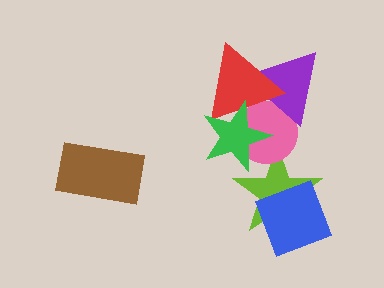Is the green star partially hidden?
No, no other shape covers it.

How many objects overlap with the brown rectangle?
0 objects overlap with the brown rectangle.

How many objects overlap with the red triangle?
3 objects overlap with the red triangle.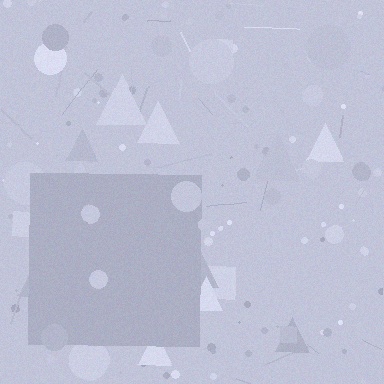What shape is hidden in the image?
A square is hidden in the image.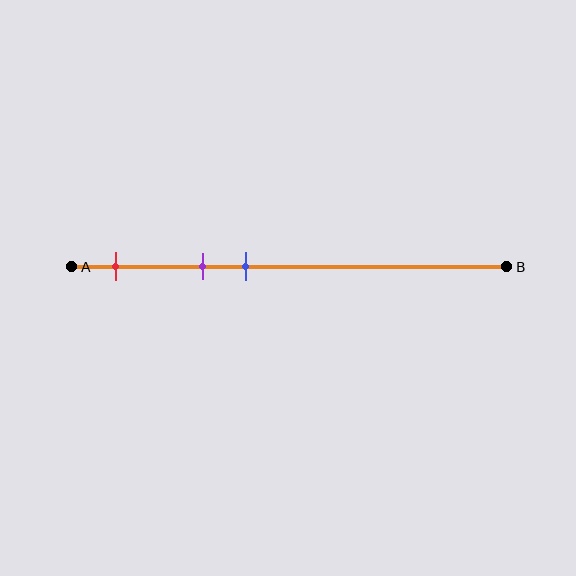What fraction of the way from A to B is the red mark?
The red mark is approximately 10% (0.1) of the way from A to B.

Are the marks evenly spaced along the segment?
Yes, the marks are approximately evenly spaced.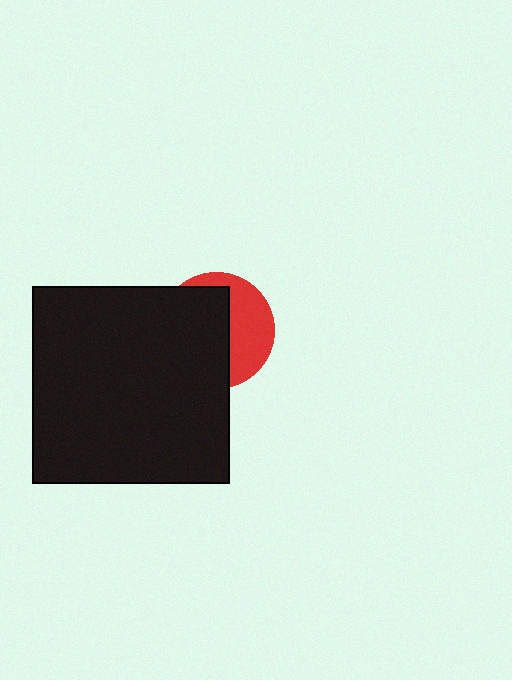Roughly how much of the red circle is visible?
A small part of it is visible (roughly 41%).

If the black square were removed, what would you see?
You would see the complete red circle.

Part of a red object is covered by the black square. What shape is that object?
It is a circle.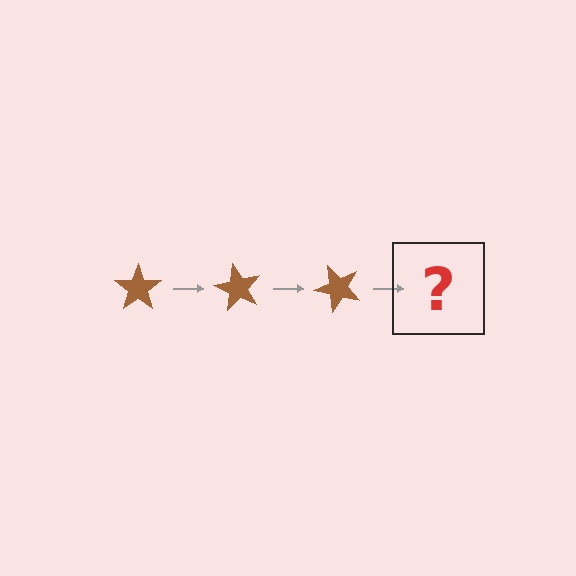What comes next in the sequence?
The next element should be a brown star rotated 180 degrees.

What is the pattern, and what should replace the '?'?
The pattern is that the star rotates 60 degrees each step. The '?' should be a brown star rotated 180 degrees.